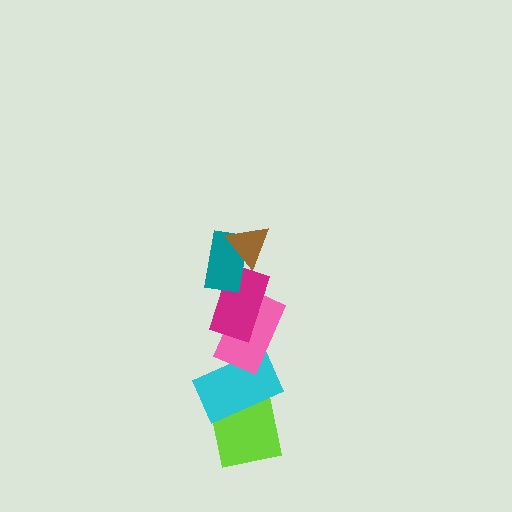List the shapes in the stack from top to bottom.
From top to bottom: the brown triangle, the teal rectangle, the magenta rectangle, the pink rectangle, the cyan rectangle, the lime square.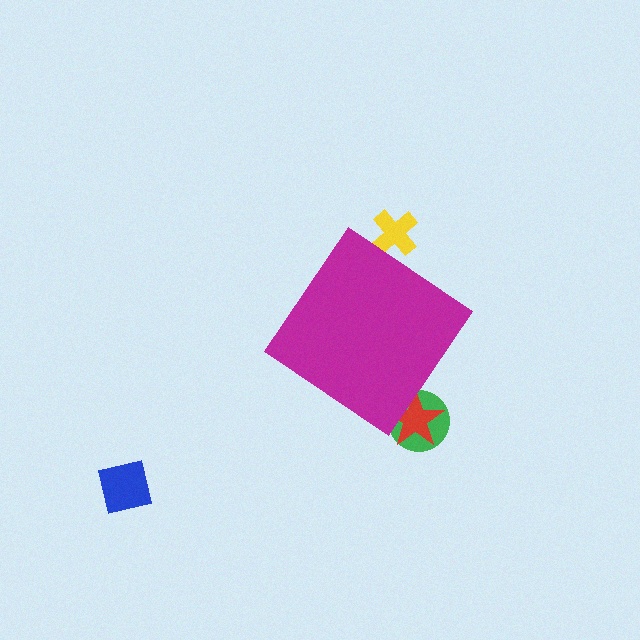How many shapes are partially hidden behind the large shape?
3 shapes are partially hidden.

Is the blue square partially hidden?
No, the blue square is fully visible.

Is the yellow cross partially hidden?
Yes, the yellow cross is partially hidden behind the magenta diamond.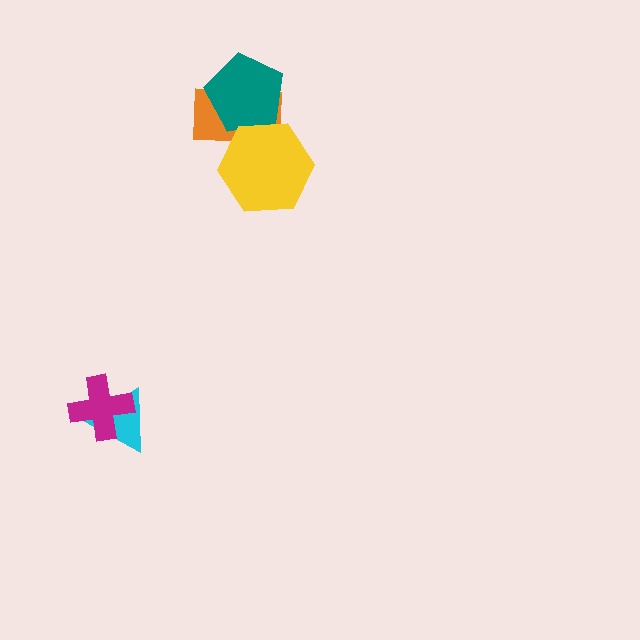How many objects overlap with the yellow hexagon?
2 objects overlap with the yellow hexagon.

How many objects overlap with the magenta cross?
1 object overlaps with the magenta cross.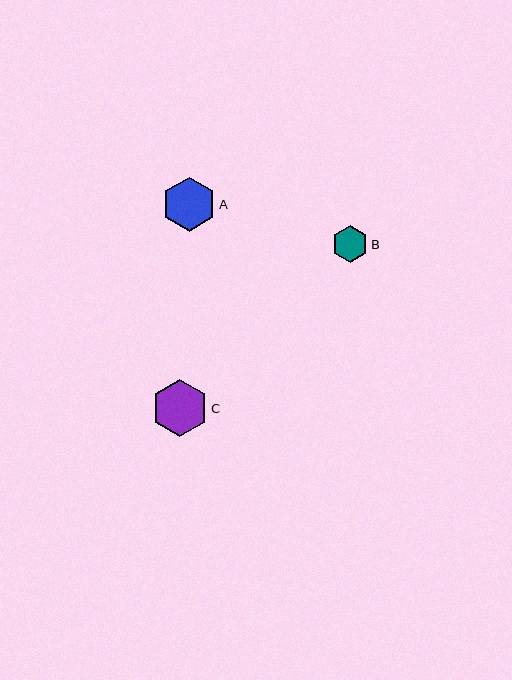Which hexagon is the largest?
Hexagon C is the largest with a size of approximately 56 pixels.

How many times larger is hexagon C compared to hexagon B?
Hexagon C is approximately 1.5 times the size of hexagon B.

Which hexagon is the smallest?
Hexagon B is the smallest with a size of approximately 36 pixels.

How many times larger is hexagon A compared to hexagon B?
Hexagon A is approximately 1.5 times the size of hexagon B.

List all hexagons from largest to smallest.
From largest to smallest: C, A, B.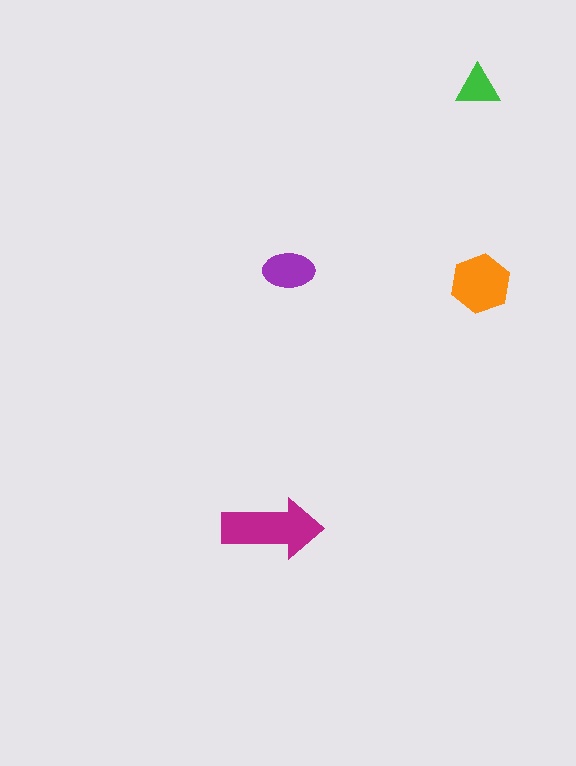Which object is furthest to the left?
The magenta arrow is leftmost.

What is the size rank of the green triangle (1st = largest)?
4th.